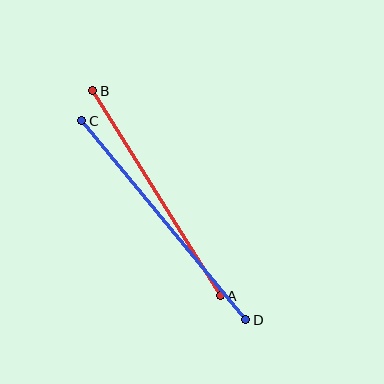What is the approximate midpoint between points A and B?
The midpoint is at approximately (157, 193) pixels.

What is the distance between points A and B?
The distance is approximately 241 pixels.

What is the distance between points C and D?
The distance is approximately 258 pixels.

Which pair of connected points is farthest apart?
Points C and D are farthest apart.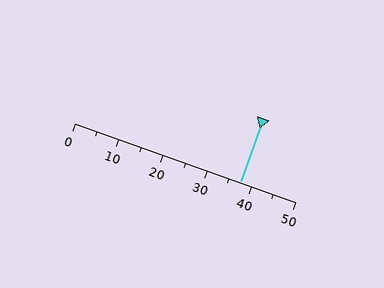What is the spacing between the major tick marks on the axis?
The major ticks are spaced 10 apart.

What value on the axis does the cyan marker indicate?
The marker indicates approximately 37.5.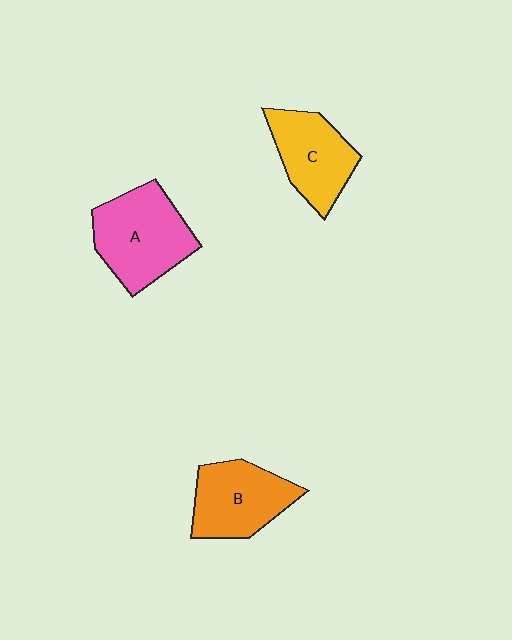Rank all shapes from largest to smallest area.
From largest to smallest: A (pink), B (orange), C (yellow).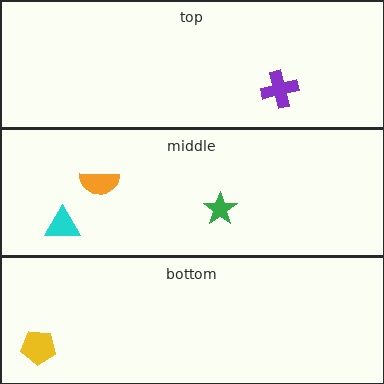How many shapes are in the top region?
1.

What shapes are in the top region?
The purple cross.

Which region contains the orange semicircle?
The middle region.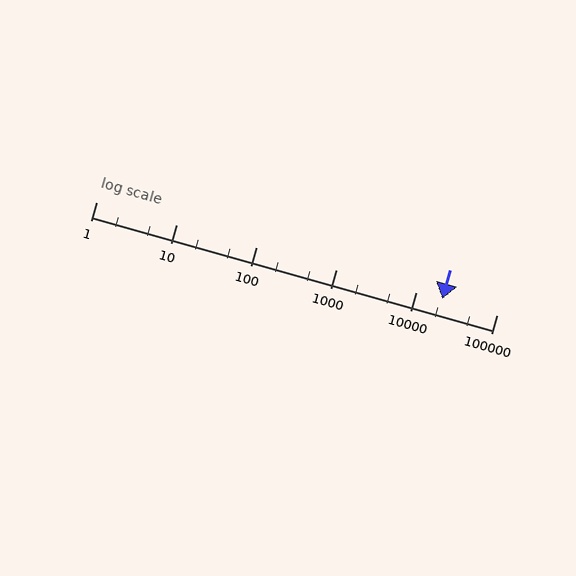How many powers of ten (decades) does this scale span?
The scale spans 5 decades, from 1 to 100000.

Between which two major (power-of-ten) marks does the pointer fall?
The pointer is between 10000 and 100000.